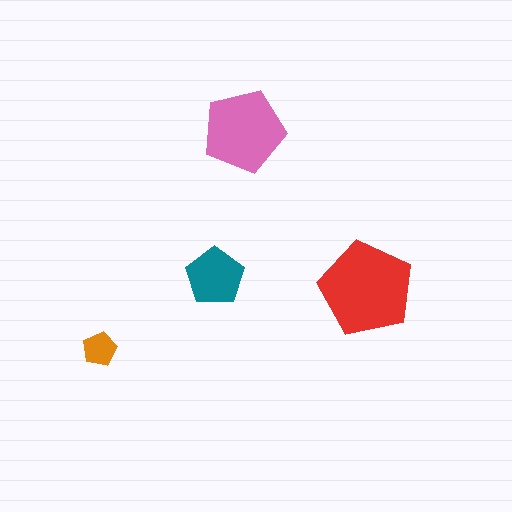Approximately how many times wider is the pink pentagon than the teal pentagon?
About 1.5 times wider.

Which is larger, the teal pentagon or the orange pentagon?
The teal one.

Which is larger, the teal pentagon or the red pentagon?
The red one.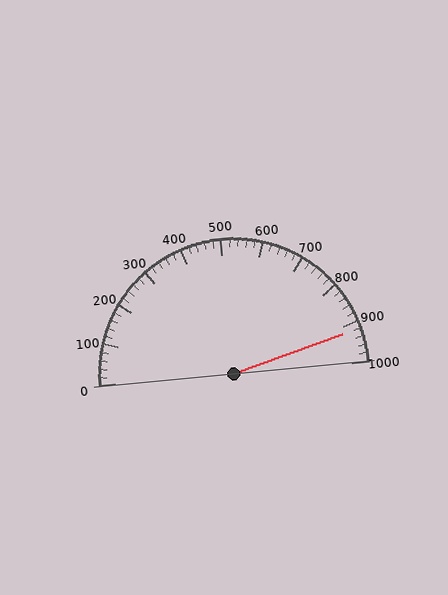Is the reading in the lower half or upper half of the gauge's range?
The reading is in the upper half of the range (0 to 1000).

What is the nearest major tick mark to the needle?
The nearest major tick mark is 900.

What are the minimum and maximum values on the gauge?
The gauge ranges from 0 to 1000.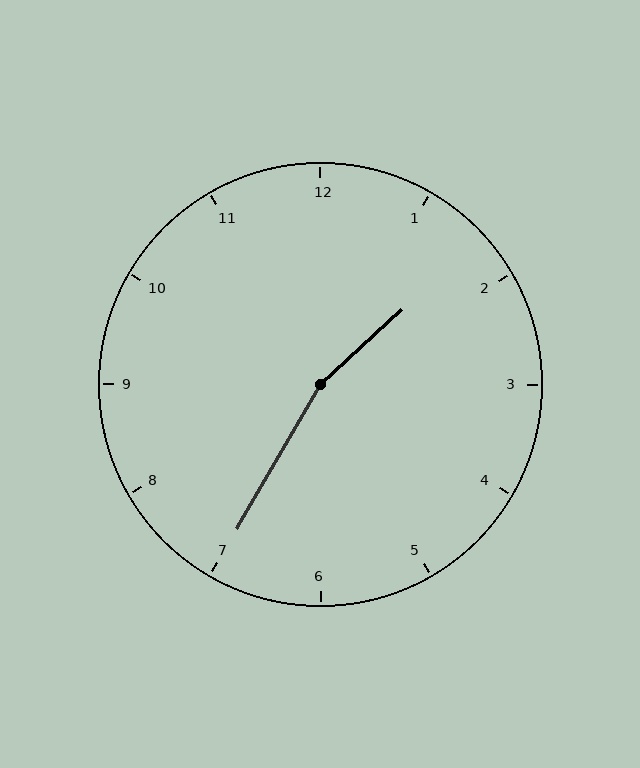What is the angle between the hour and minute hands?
Approximately 162 degrees.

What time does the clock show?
1:35.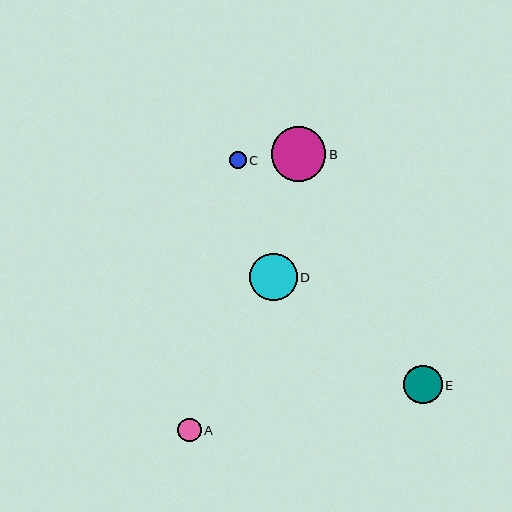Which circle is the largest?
Circle B is the largest with a size of approximately 55 pixels.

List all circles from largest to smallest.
From largest to smallest: B, D, E, A, C.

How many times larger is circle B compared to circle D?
Circle B is approximately 1.2 times the size of circle D.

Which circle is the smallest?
Circle C is the smallest with a size of approximately 17 pixels.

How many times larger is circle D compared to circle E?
Circle D is approximately 1.2 times the size of circle E.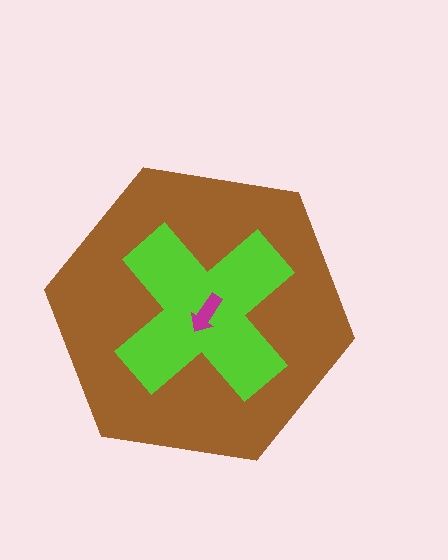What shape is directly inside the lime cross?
The magenta arrow.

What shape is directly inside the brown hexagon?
The lime cross.